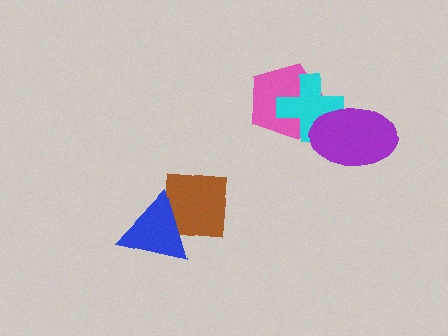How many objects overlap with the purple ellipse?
1 object overlaps with the purple ellipse.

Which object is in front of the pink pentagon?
The cyan cross is in front of the pink pentagon.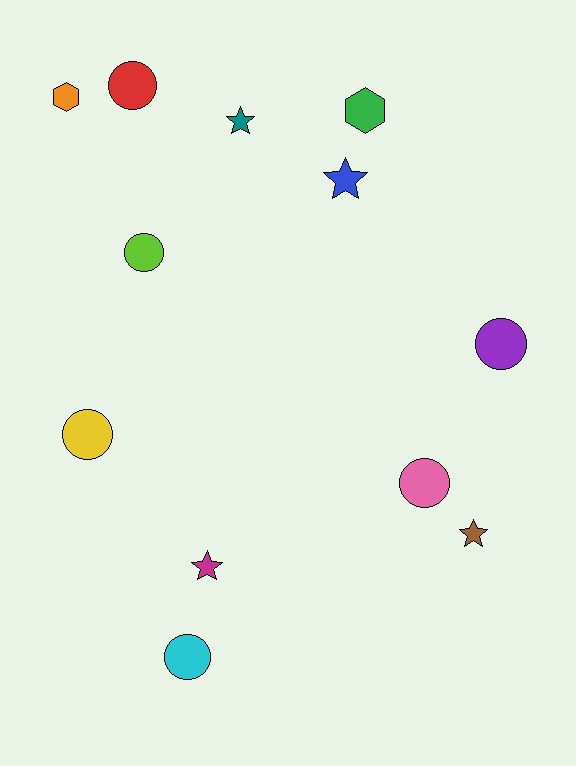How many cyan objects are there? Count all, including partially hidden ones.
There is 1 cyan object.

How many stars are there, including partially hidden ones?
There are 4 stars.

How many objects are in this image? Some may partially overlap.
There are 12 objects.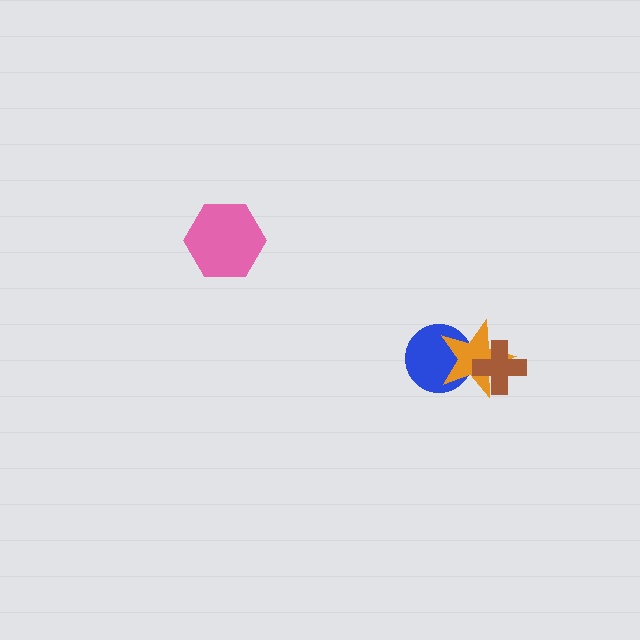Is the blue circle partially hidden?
Yes, it is partially covered by another shape.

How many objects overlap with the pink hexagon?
0 objects overlap with the pink hexagon.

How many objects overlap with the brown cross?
1 object overlaps with the brown cross.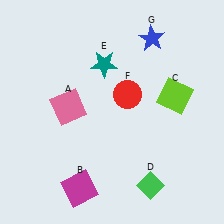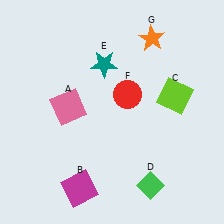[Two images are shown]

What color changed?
The star (G) changed from blue in Image 1 to orange in Image 2.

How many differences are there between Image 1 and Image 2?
There is 1 difference between the two images.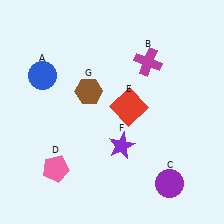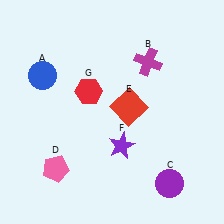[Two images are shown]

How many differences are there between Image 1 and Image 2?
There is 1 difference between the two images.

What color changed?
The hexagon (G) changed from brown in Image 1 to red in Image 2.